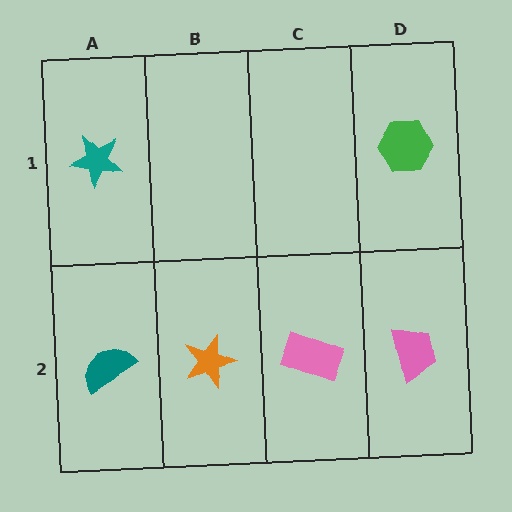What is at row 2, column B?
An orange star.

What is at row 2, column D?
A pink trapezoid.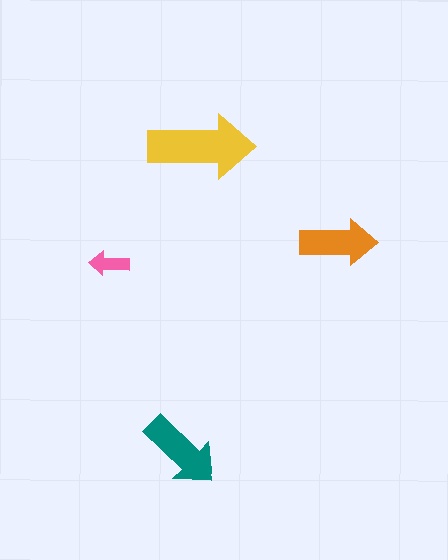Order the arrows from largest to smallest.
the yellow one, the teal one, the orange one, the pink one.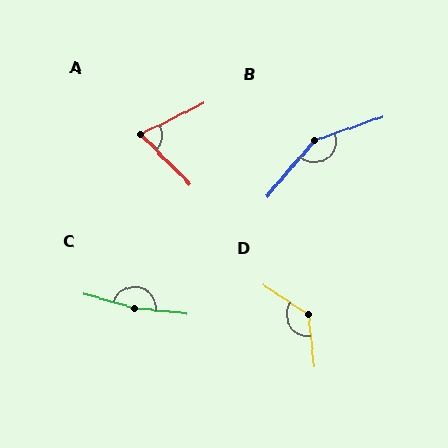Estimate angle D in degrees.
Approximately 129 degrees.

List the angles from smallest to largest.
A (72°), D (129°), B (150°), C (169°).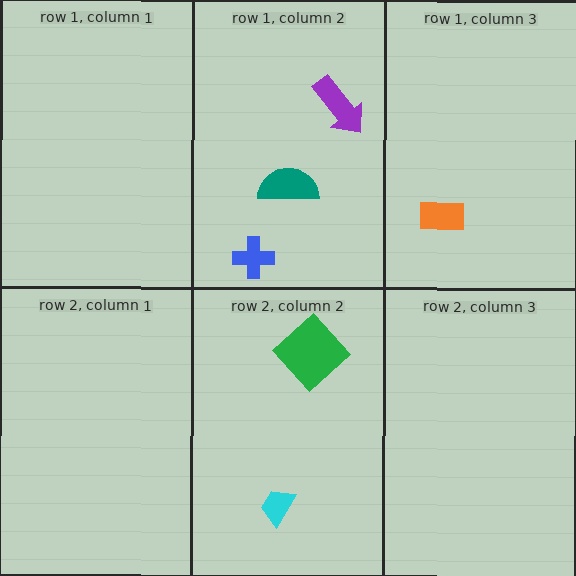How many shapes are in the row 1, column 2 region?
3.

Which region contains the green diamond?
The row 2, column 2 region.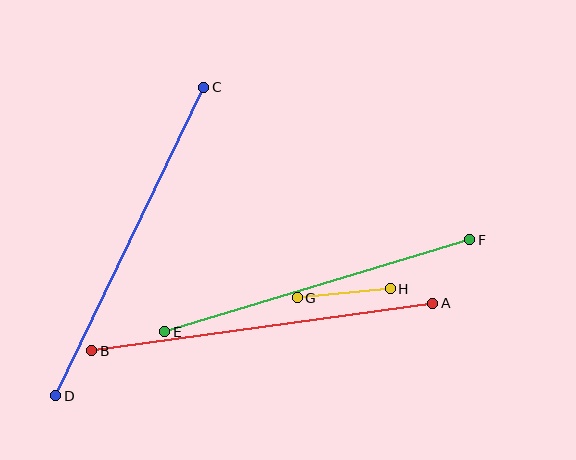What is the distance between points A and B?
The distance is approximately 344 pixels.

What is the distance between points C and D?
The distance is approximately 343 pixels.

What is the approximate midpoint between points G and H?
The midpoint is at approximately (344, 293) pixels.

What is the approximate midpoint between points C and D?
The midpoint is at approximately (130, 241) pixels.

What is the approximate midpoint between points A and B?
The midpoint is at approximately (262, 327) pixels.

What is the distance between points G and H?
The distance is approximately 93 pixels.